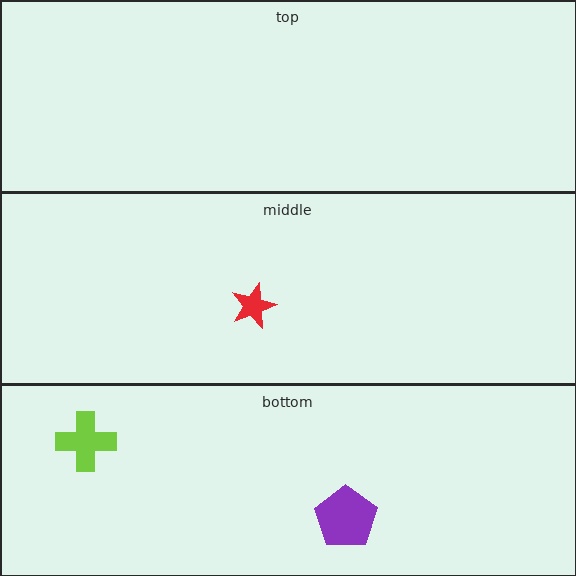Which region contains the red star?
The middle region.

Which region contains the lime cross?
The bottom region.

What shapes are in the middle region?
The red star.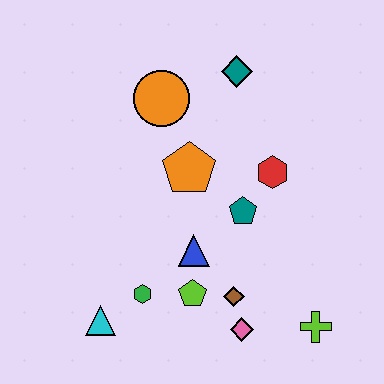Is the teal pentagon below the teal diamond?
Yes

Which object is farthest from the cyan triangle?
The teal diamond is farthest from the cyan triangle.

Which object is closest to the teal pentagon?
The red hexagon is closest to the teal pentagon.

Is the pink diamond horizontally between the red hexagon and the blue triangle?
Yes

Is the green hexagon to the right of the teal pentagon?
No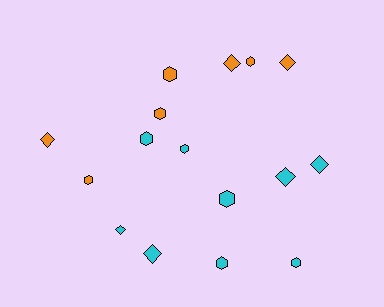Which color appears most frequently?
Cyan, with 9 objects.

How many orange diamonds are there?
There are 3 orange diamonds.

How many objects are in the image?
There are 16 objects.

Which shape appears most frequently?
Hexagon, with 9 objects.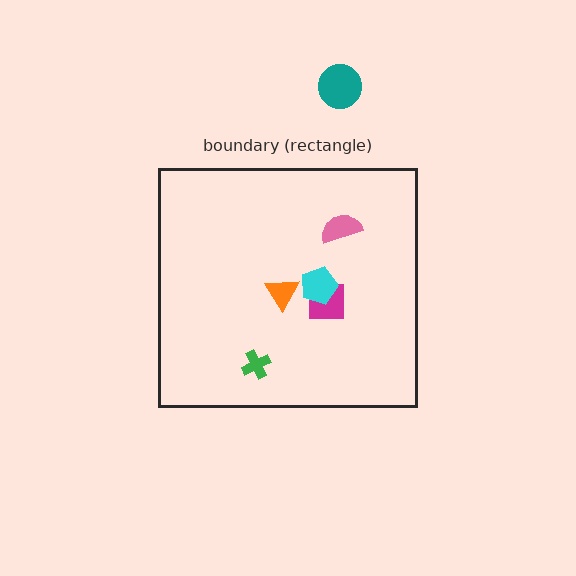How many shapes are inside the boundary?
5 inside, 1 outside.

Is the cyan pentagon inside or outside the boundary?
Inside.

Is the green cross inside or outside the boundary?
Inside.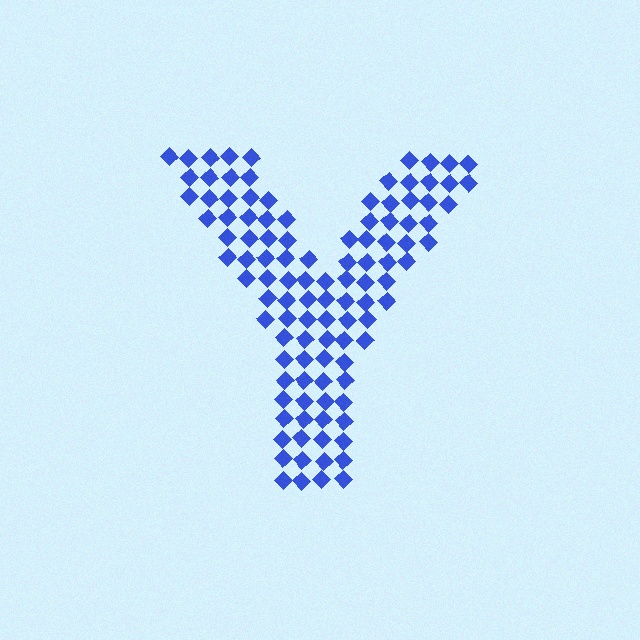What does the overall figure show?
The overall figure shows the letter Y.